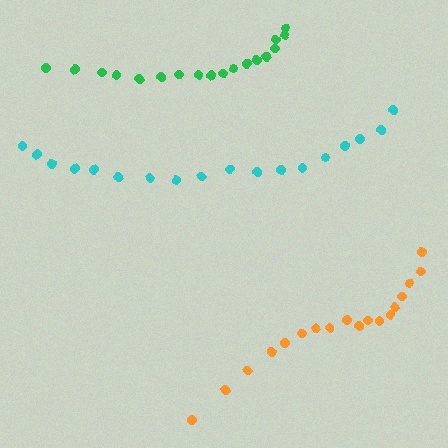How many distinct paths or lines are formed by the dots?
There are 3 distinct paths.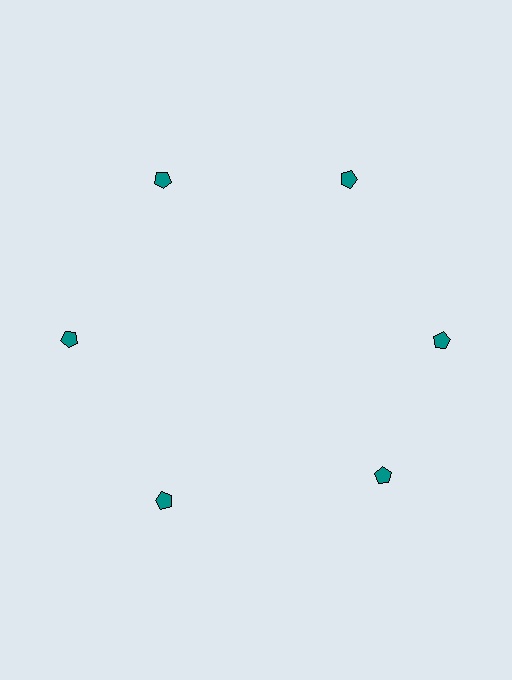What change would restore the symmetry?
The symmetry would be restored by rotating it back into even spacing with its neighbors so that all 6 pentagons sit at equal angles and equal distance from the center.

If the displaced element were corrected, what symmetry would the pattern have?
It would have 6-fold rotational symmetry — the pattern would map onto itself every 60 degrees.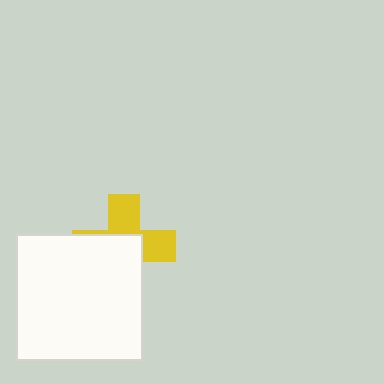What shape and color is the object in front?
The object in front is a white square.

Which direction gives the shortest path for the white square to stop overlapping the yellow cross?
Moving toward the lower-left gives the shortest separation.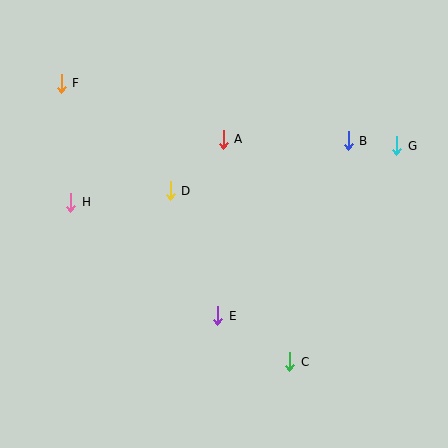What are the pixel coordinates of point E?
Point E is at (218, 316).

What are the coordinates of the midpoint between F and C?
The midpoint between F and C is at (175, 223).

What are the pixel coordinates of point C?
Point C is at (290, 362).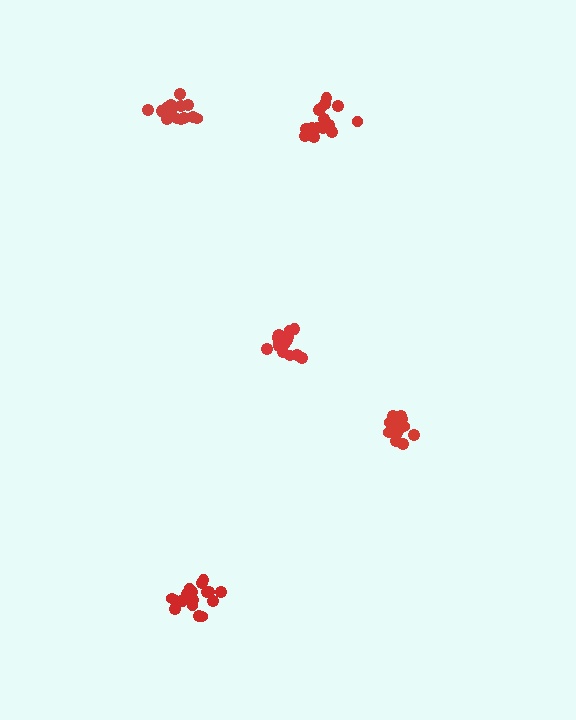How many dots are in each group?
Group 1: 14 dots, Group 2: 18 dots, Group 3: 20 dots, Group 4: 15 dots, Group 5: 15 dots (82 total).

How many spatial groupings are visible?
There are 5 spatial groupings.